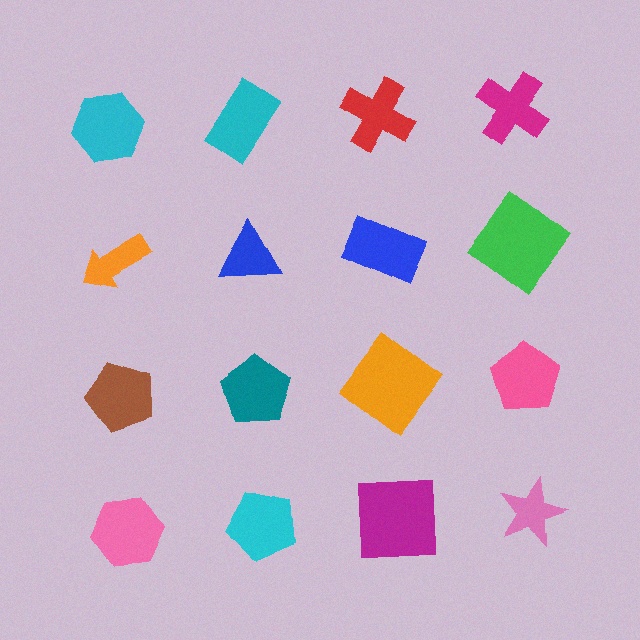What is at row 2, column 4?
A green diamond.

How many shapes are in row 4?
4 shapes.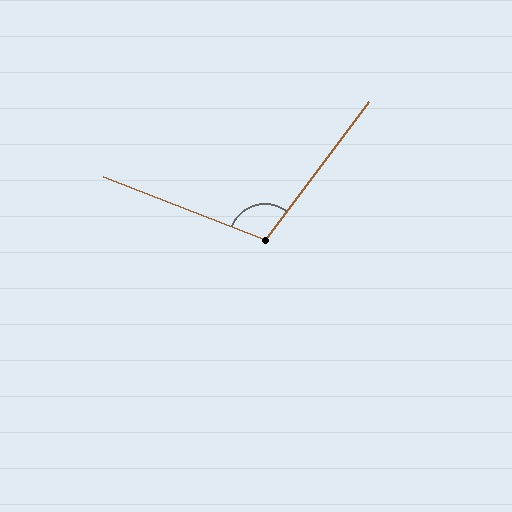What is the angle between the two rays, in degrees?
Approximately 106 degrees.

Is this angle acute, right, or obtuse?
It is obtuse.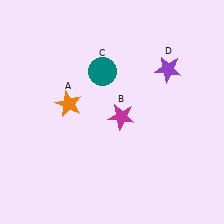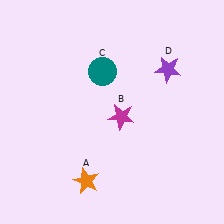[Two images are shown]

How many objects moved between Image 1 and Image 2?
1 object moved between the two images.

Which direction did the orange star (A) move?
The orange star (A) moved down.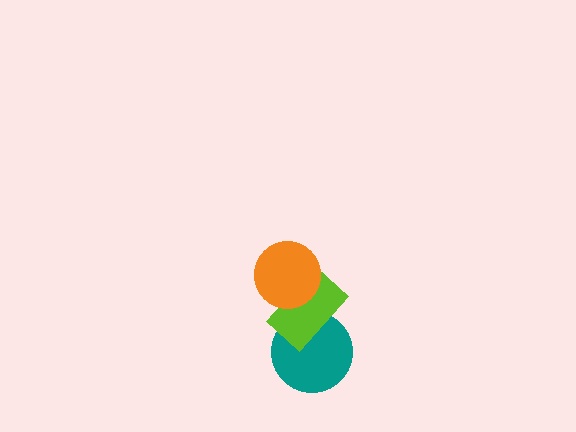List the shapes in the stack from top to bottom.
From top to bottom: the orange circle, the lime rectangle, the teal circle.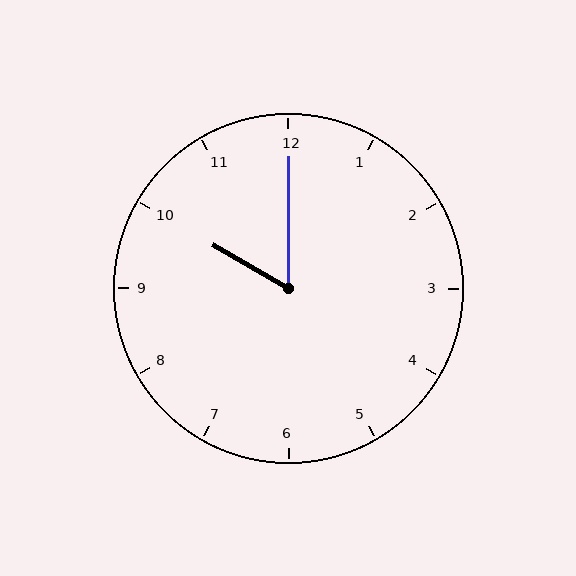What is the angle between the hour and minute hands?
Approximately 60 degrees.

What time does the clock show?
10:00.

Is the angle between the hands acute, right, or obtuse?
It is acute.